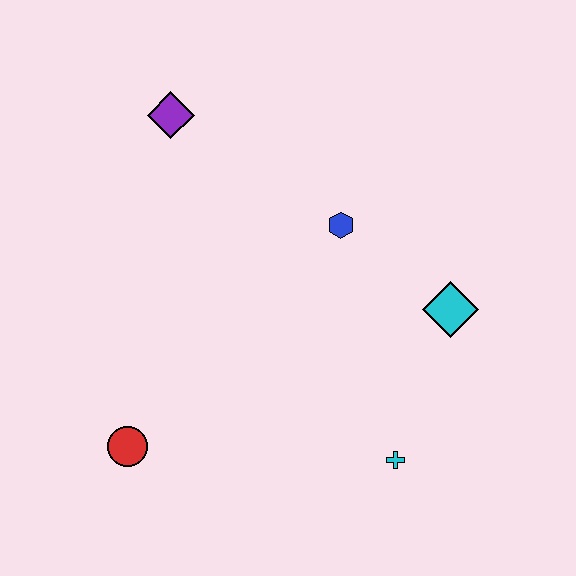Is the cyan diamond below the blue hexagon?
Yes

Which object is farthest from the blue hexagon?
The red circle is farthest from the blue hexagon.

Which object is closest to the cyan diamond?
The blue hexagon is closest to the cyan diamond.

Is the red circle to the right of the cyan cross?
No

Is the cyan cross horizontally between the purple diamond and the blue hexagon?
No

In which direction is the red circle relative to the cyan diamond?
The red circle is to the left of the cyan diamond.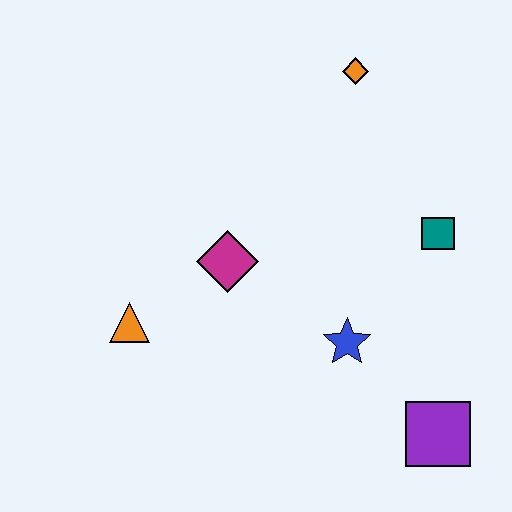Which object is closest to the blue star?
The purple square is closest to the blue star.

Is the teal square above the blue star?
Yes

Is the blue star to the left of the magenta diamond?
No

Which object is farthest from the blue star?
The orange diamond is farthest from the blue star.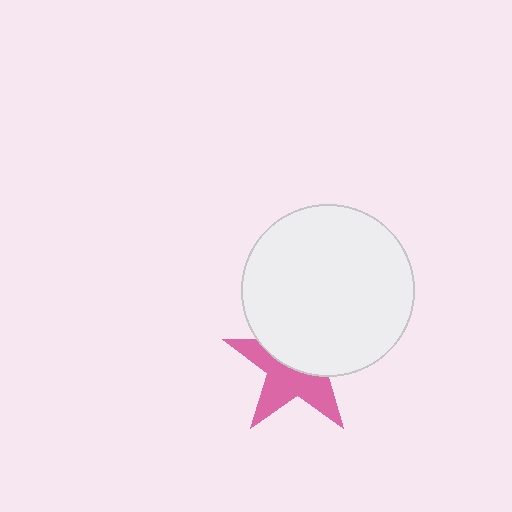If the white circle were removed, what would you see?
You would see the complete pink star.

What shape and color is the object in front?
The object in front is a white circle.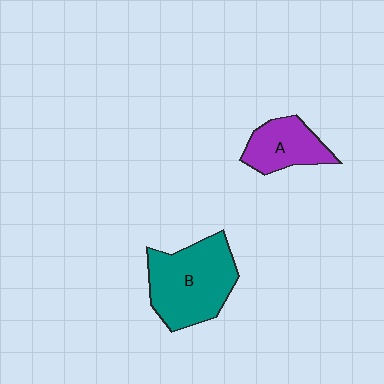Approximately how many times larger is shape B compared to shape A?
Approximately 1.8 times.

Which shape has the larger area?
Shape B (teal).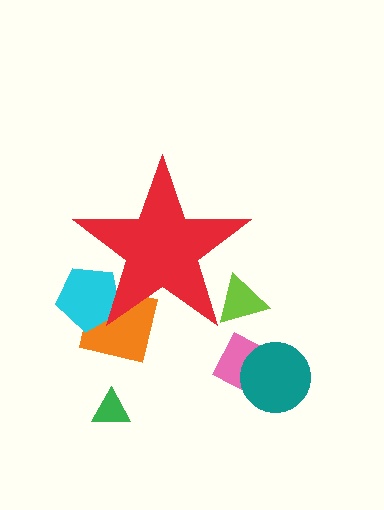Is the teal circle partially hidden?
No, the teal circle is fully visible.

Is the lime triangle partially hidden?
Yes, the lime triangle is partially hidden behind the red star.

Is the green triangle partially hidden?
No, the green triangle is fully visible.